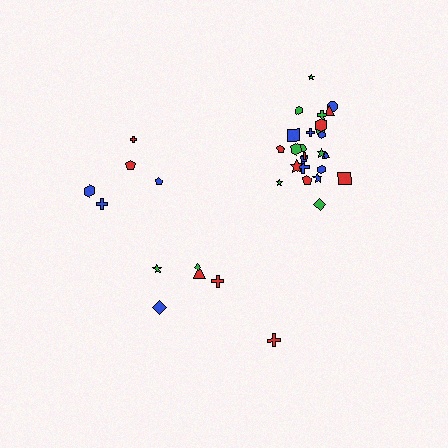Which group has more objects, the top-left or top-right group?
The top-right group.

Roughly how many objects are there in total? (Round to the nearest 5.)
Roughly 35 objects in total.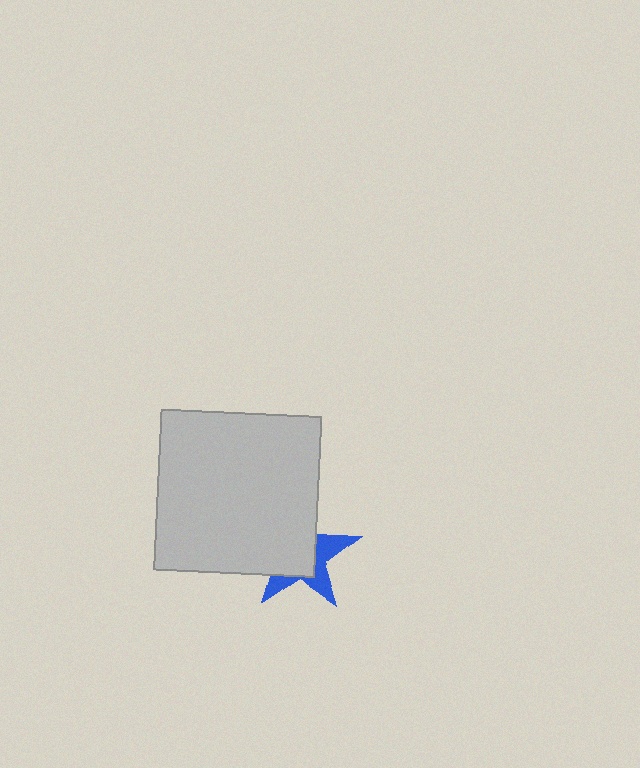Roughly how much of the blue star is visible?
A small part of it is visible (roughly 40%).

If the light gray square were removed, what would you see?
You would see the complete blue star.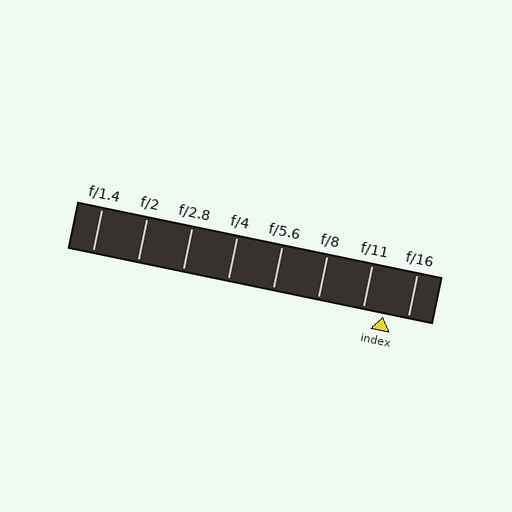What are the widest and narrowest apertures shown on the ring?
The widest aperture shown is f/1.4 and the narrowest is f/16.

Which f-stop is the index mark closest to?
The index mark is closest to f/11.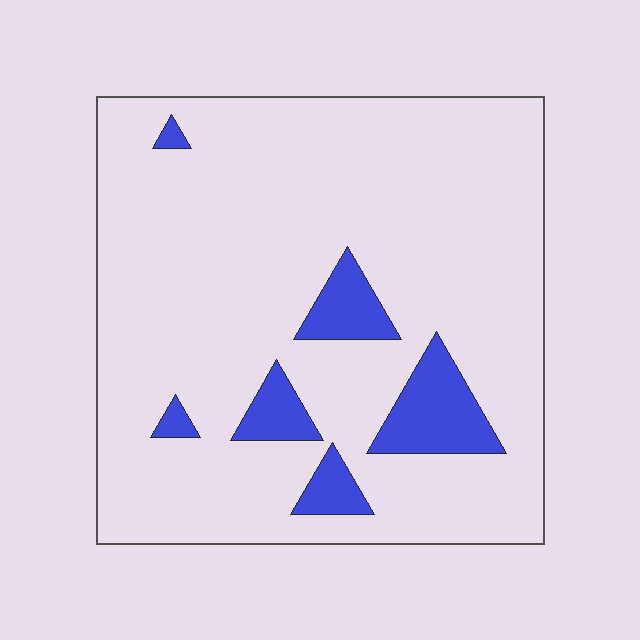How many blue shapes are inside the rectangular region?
6.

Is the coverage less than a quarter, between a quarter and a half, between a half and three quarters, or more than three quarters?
Less than a quarter.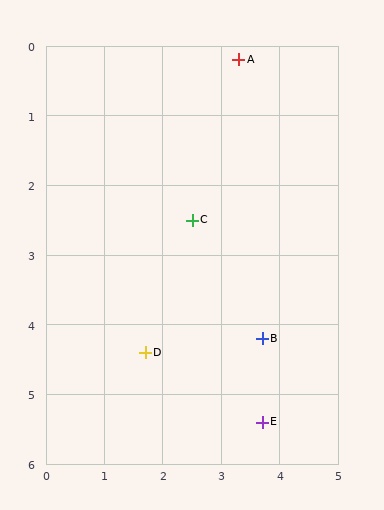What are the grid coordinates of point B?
Point B is at approximately (3.7, 4.2).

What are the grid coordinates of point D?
Point D is at approximately (1.7, 4.4).